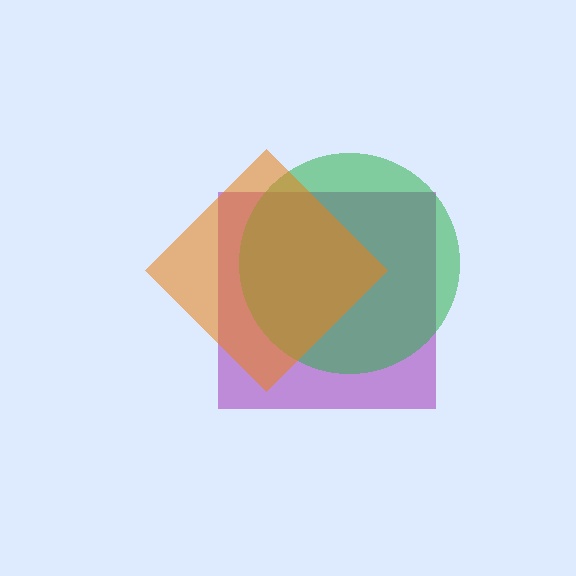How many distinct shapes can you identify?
There are 3 distinct shapes: a purple square, a green circle, an orange diamond.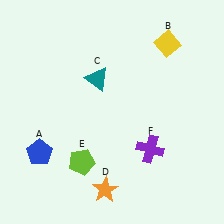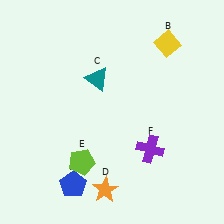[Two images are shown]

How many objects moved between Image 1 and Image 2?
1 object moved between the two images.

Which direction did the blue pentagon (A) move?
The blue pentagon (A) moved right.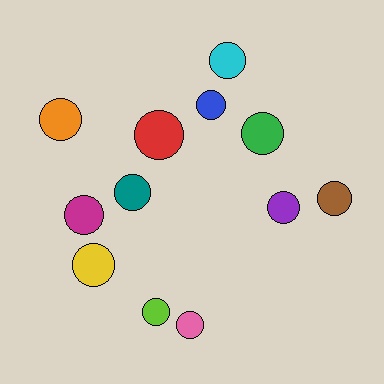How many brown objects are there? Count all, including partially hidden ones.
There is 1 brown object.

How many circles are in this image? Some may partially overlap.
There are 12 circles.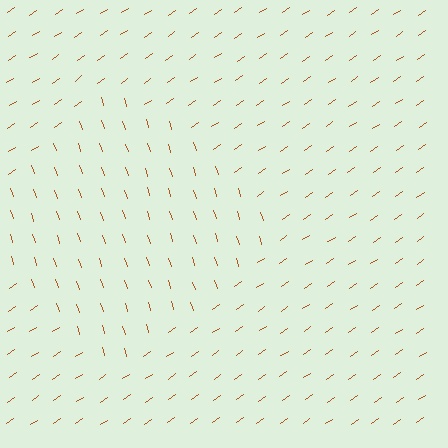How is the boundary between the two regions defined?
The boundary is defined purely by a change in line orientation (approximately 74 degrees difference). All lines are the same color and thickness.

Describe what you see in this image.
The image is filled with small brown line segments. A diamond region in the image has lines oriented differently from the surrounding lines, creating a visible texture boundary.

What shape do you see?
I see a diamond.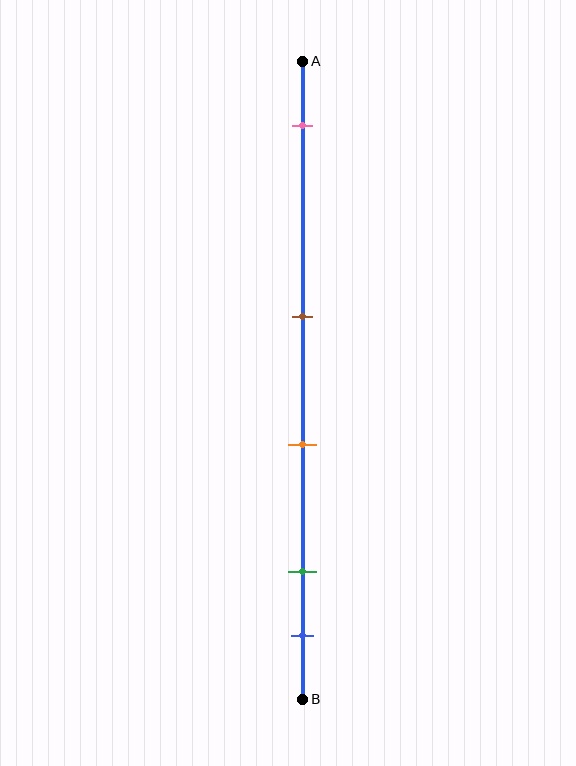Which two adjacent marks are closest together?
The green and blue marks are the closest adjacent pair.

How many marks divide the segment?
There are 5 marks dividing the segment.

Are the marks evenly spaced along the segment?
No, the marks are not evenly spaced.